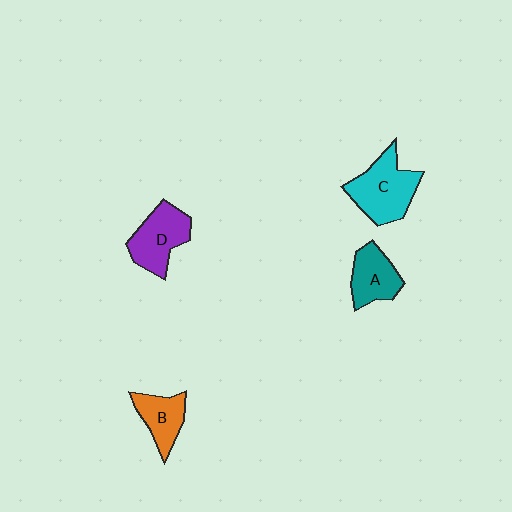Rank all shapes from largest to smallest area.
From largest to smallest: C (cyan), D (purple), A (teal), B (orange).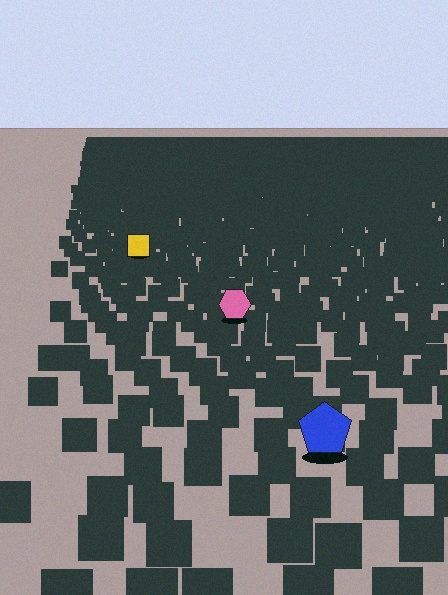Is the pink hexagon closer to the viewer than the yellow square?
Yes. The pink hexagon is closer — you can tell from the texture gradient: the ground texture is coarser near it.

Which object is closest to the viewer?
The blue pentagon is closest. The texture marks near it are larger and more spread out.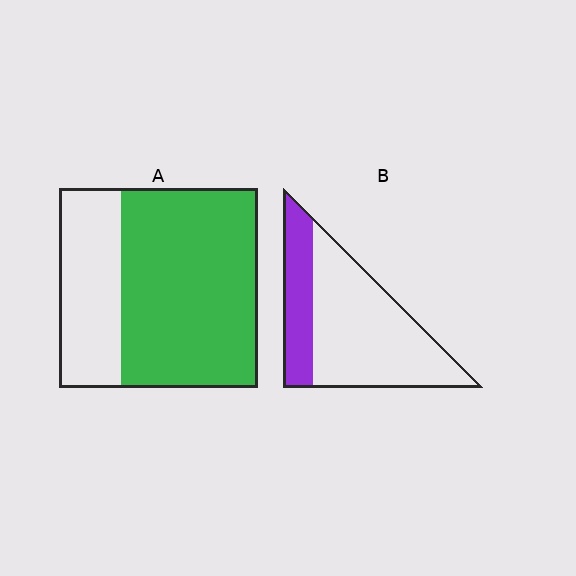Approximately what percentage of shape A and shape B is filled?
A is approximately 70% and B is approximately 30%.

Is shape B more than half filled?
No.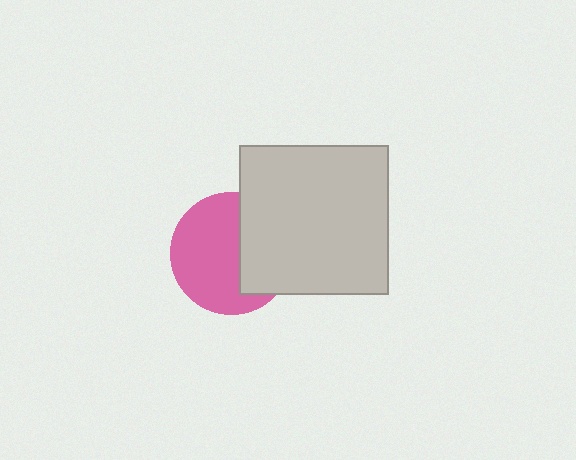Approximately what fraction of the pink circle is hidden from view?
Roughly 38% of the pink circle is hidden behind the light gray square.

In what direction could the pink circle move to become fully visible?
The pink circle could move left. That would shift it out from behind the light gray square entirely.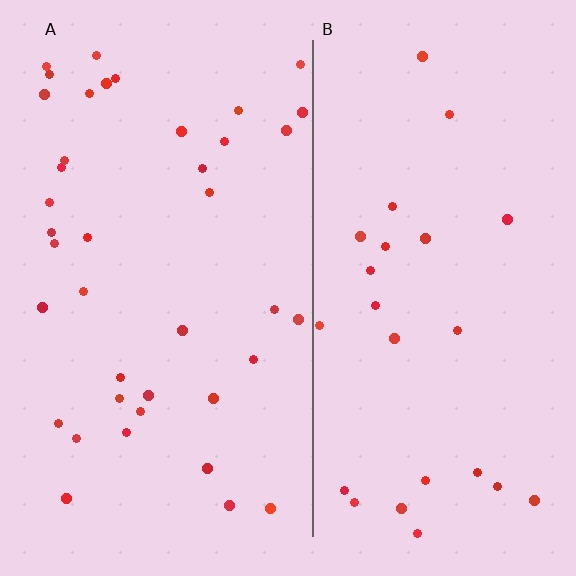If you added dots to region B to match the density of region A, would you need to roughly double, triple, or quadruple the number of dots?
Approximately double.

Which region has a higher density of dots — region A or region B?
A (the left).